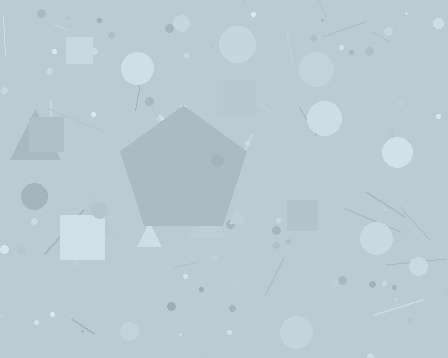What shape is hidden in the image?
A pentagon is hidden in the image.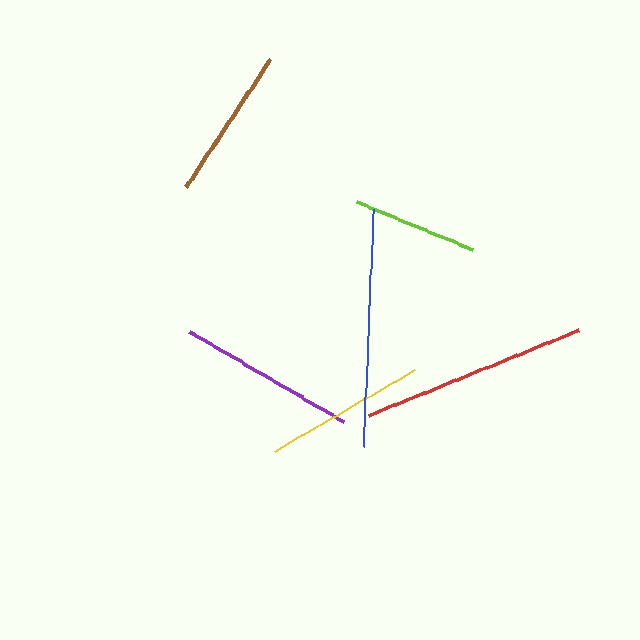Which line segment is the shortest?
The lime line is the shortest at approximately 126 pixels.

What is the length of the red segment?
The red segment is approximately 227 pixels long.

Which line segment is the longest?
The blue line is the longest at approximately 238 pixels.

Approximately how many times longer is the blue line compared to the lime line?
The blue line is approximately 1.9 times the length of the lime line.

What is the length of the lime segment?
The lime segment is approximately 126 pixels long.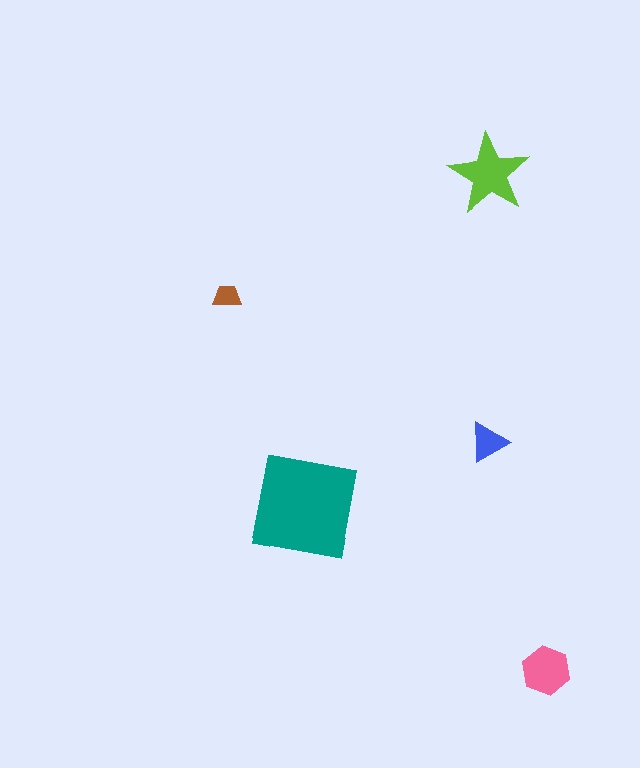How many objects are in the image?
There are 5 objects in the image.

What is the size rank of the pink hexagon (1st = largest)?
3rd.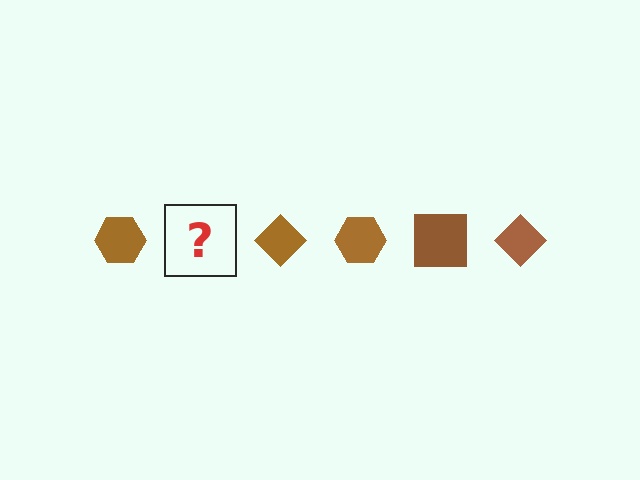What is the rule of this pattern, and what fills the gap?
The rule is that the pattern cycles through hexagon, square, diamond shapes in brown. The gap should be filled with a brown square.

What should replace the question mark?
The question mark should be replaced with a brown square.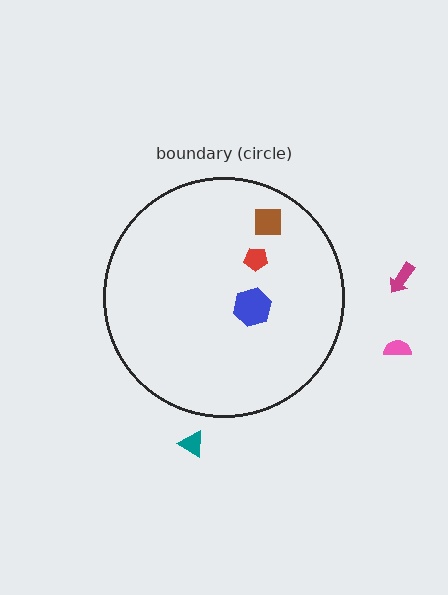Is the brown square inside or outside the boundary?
Inside.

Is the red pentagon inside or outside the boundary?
Inside.